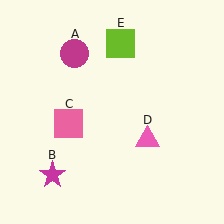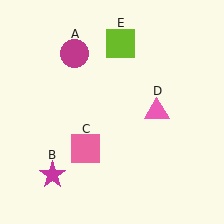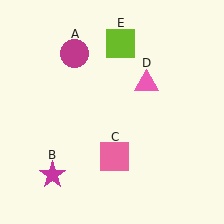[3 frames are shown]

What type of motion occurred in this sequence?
The pink square (object C), pink triangle (object D) rotated counterclockwise around the center of the scene.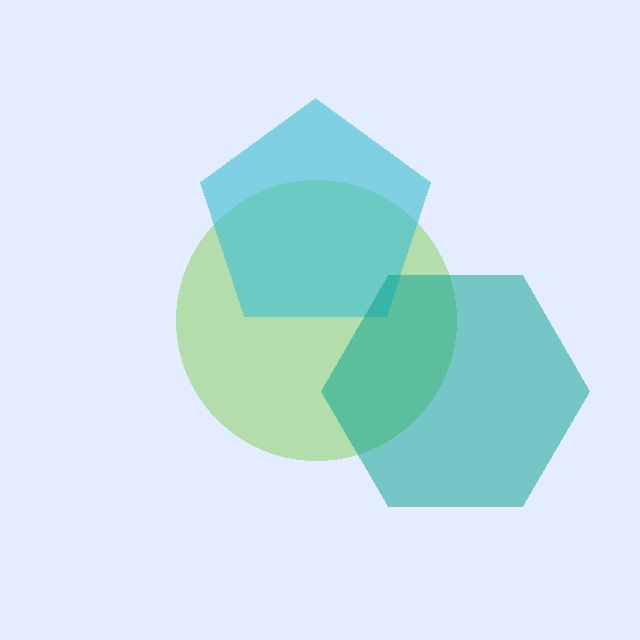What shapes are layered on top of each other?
The layered shapes are: a lime circle, a cyan pentagon, a teal hexagon.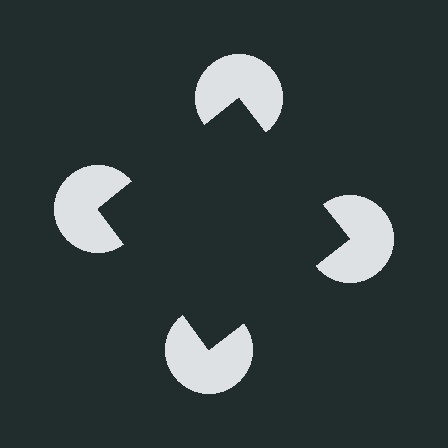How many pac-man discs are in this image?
There are 4 — one at each vertex of the illusory square.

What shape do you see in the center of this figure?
An illusory square — its edges are inferred from the aligned wedge cuts in the pac-man discs, not physically drawn.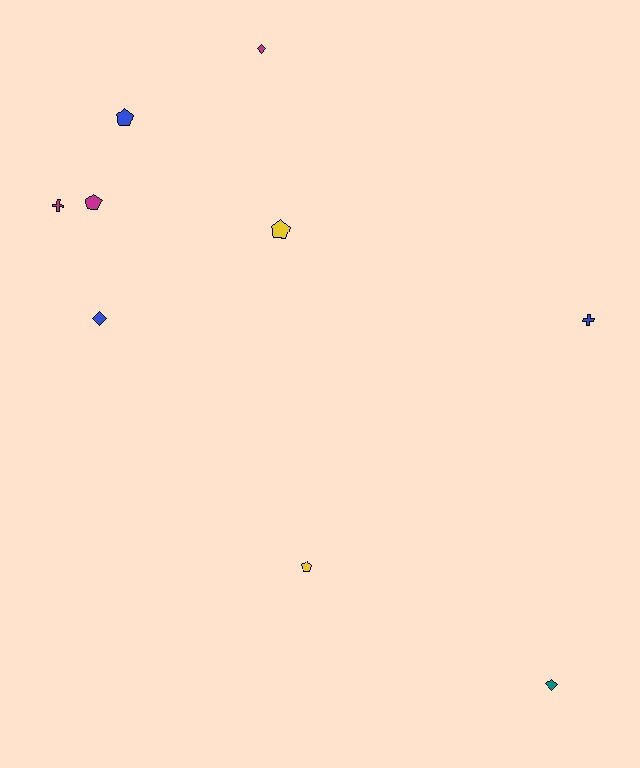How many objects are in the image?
There are 9 objects.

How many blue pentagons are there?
There is 1 blue pentagon.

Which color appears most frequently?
Magenta, with 3 objects.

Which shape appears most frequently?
Pentagon, with 4 objects.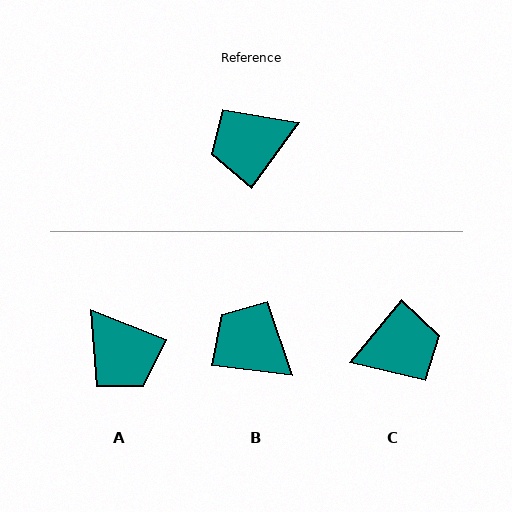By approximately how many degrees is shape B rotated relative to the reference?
Approximately 61 degrees clockwise.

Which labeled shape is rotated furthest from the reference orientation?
C, about 176 degrees away.